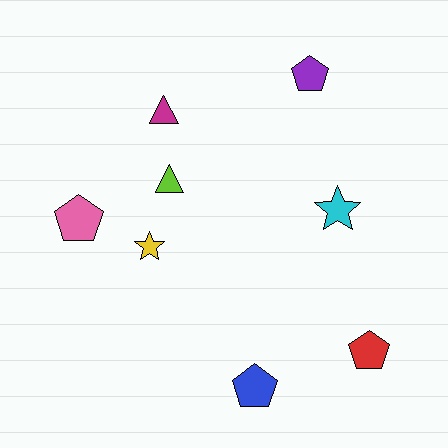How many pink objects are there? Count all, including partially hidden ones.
There is 1 pink object.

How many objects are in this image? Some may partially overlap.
There are 8 objects.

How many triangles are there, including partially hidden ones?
There are 2 triangles.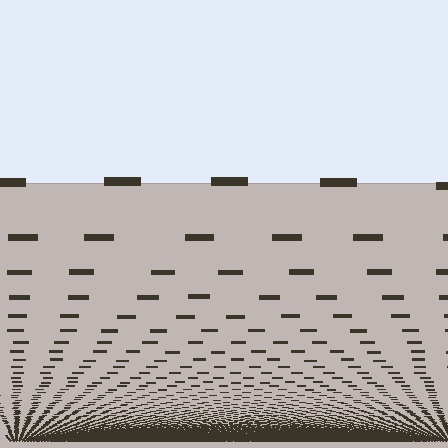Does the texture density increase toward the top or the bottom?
Density increases toward the bottom.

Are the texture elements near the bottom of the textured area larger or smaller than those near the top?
Smaller. The gradient is inverted — elements near the bottom are smaller and denser.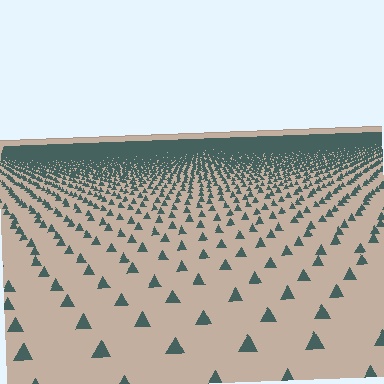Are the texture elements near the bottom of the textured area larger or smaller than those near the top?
Larger. Near the bottom, elements are closer to the viewer and appear at a bigger on-screen size.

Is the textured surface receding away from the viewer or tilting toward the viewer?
The surface is receding away from the viewer. Texture elements get smaller and denser toward the top.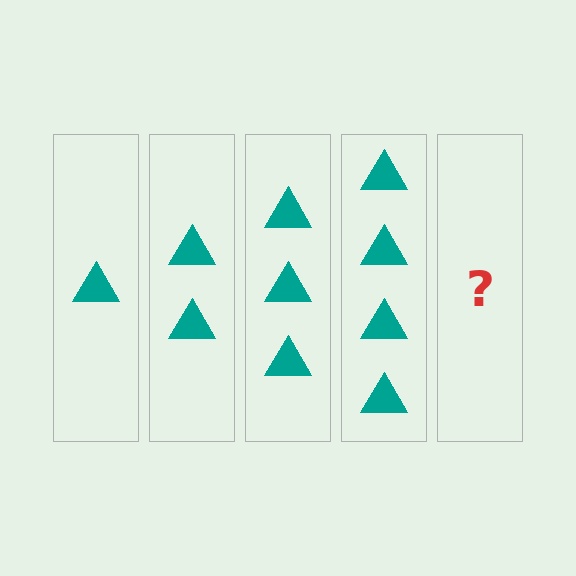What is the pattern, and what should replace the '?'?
The pattern is that each step adds one more triangle. The '?' should be 5 triangles.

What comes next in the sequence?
The next element should be 5 triangles.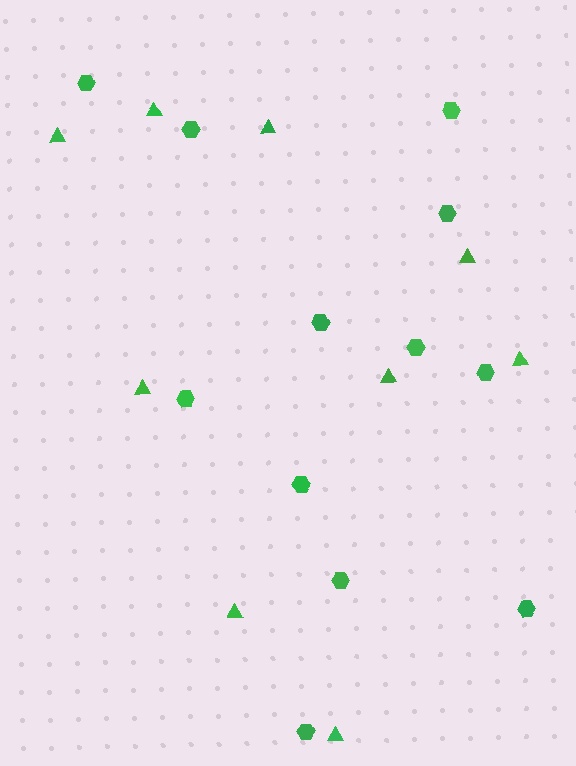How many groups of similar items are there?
There are 2 groups: one group of triangles (9) and one group of hexagons (12).